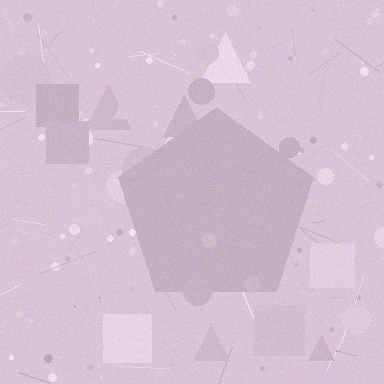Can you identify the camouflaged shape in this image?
The camouflaged shape is a pentagon.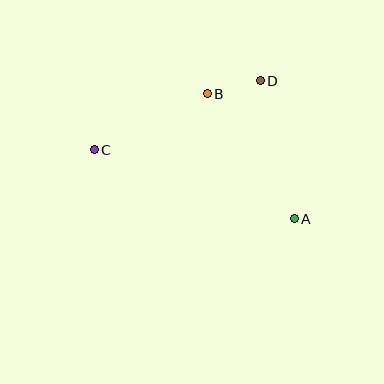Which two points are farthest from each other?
Points A and C are farthest from each other.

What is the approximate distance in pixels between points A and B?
The distance between A and B is approximately 152 pixels.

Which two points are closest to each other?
Points B and D are closest to each other.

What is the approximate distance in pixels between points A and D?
The distance between A and D is approximately 142 pixels.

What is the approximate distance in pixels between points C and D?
The distance between C and D is approximately 180 pixels.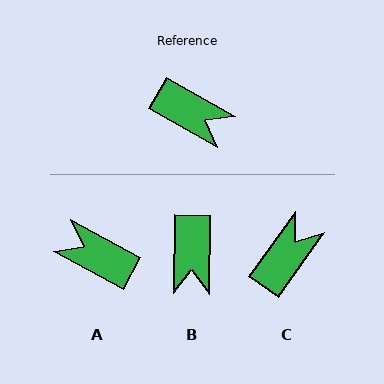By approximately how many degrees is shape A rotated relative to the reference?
Approximately 179 degrees clockwise.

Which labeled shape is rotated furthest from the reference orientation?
A, about 179 degrees away.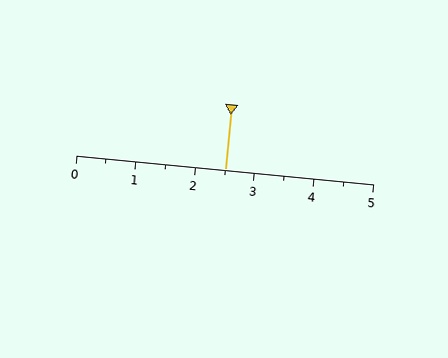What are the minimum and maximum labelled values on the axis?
The axis runs from 0 to 5.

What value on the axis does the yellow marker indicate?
The marker indicates approximately 2.5.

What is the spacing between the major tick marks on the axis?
The major ticks are spaced 1 apart.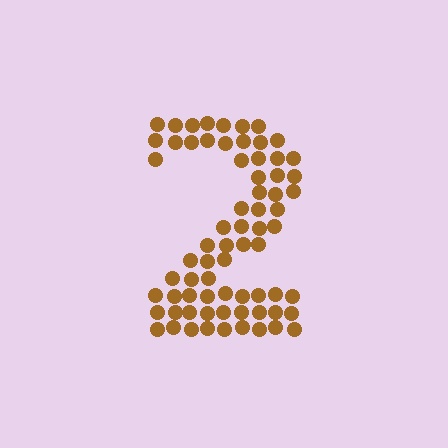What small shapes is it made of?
It is made of small circles.